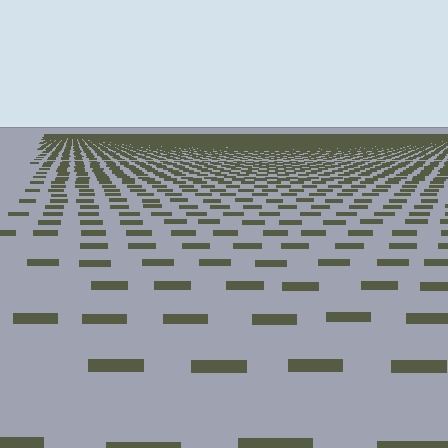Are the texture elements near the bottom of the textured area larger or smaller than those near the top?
Larger. Near the bottom, elements are closer to the viewer and appear at a bigger on-screen size.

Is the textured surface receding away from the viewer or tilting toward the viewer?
The surface is receding away from the viewer. Texture elements get smaller and denser toward the top.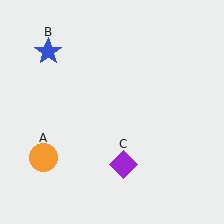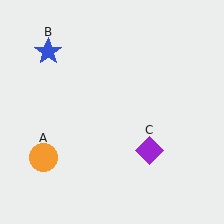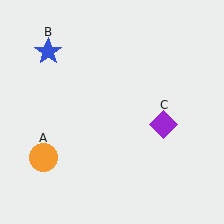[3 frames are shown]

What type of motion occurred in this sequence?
The purple diamond (object C) rotated counterclockwise around the center of the scene.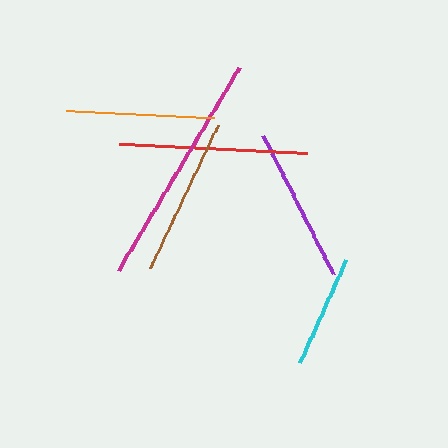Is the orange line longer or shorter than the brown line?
The brown line is longer than the orange line.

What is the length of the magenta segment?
The magenta segment is approximately 237 pixels long.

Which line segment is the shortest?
The cyan line is the shortest at approximately 112 pixels.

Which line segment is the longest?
The magenta line is the longest at approximately 237 pixels.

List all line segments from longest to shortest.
From longest to shortest: magenta, red, brown, purple, orange, cyan.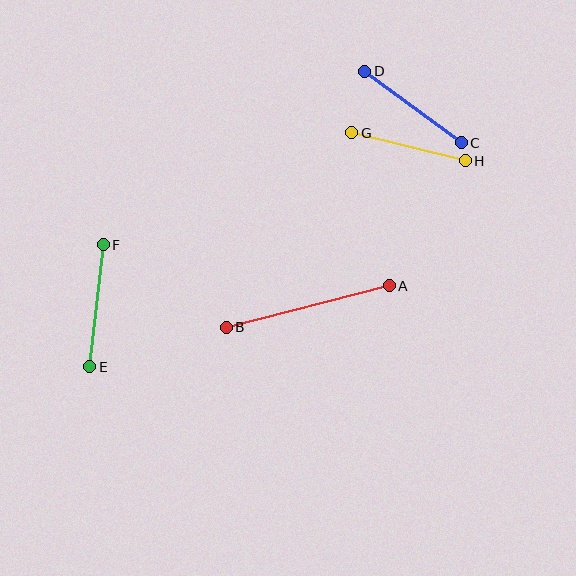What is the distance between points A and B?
The distance is approximately 168 pixels.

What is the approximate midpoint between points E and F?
The midpoint is at approximately (96, 306) pixels.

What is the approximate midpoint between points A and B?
The midpoint is at approximately (308, 306) pixels.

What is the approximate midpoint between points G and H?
The midpoint is at approximately (409, 147) pixels.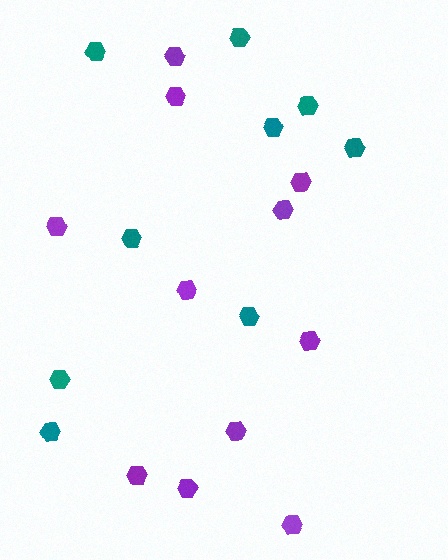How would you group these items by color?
There are 2 groups: one group of purple hexagons (11) and one group of teal hexagons (9).